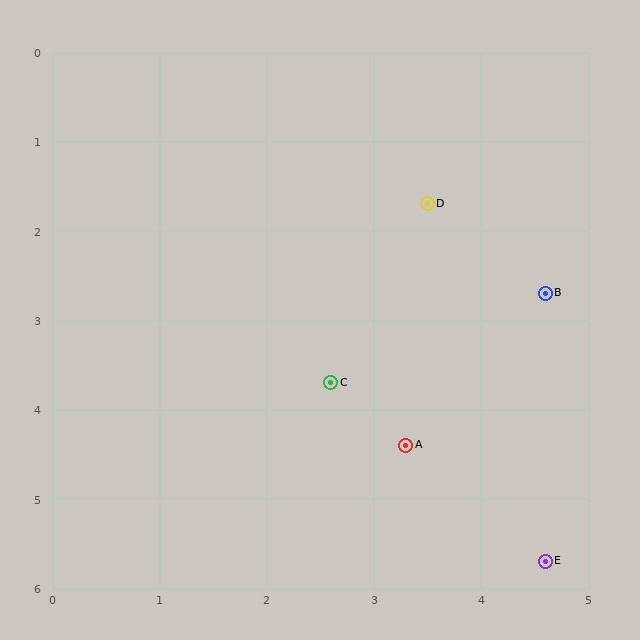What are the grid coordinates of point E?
Point E is at approximately (4.6, 5.7).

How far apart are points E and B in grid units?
Points E and B are about 3.0 grid units apart.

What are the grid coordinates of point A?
Point A is at approximately (3.3, 4.4).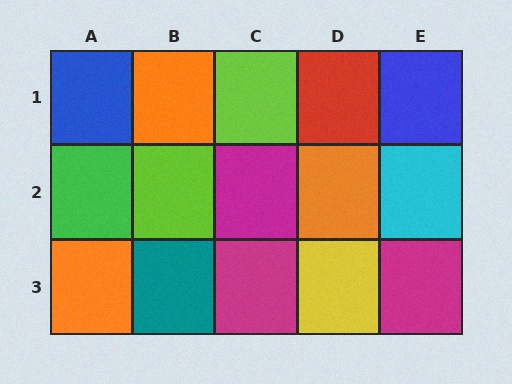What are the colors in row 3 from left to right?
Orange, teal, magenta, yellow, magenta.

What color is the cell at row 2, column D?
Orange.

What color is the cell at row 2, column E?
Cyan.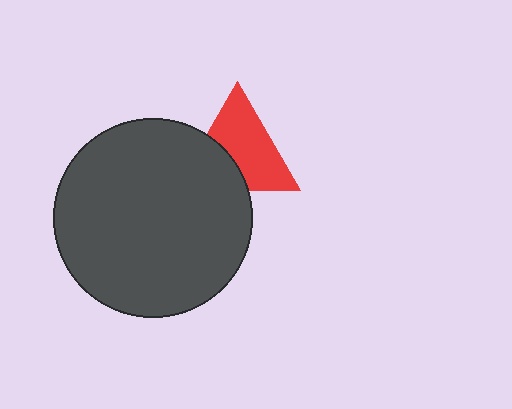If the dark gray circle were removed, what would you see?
You would see the complete red triangle.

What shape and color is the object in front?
The object in front is a dark gray circle.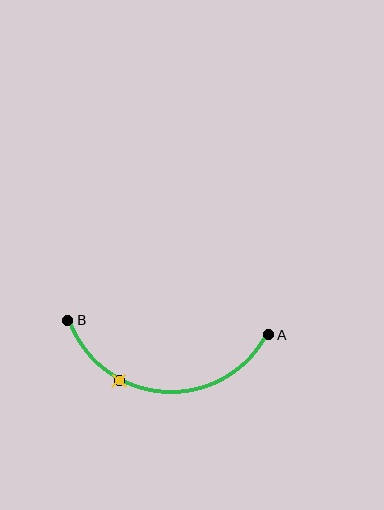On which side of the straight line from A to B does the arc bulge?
The arc bulges below the straight line connecting A and B.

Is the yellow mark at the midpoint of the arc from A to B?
No. The yellow mark lies on the arc but is closer to endpoint B. The arc midpoint would be at the point on the curve equidistant along the arc from both A and B.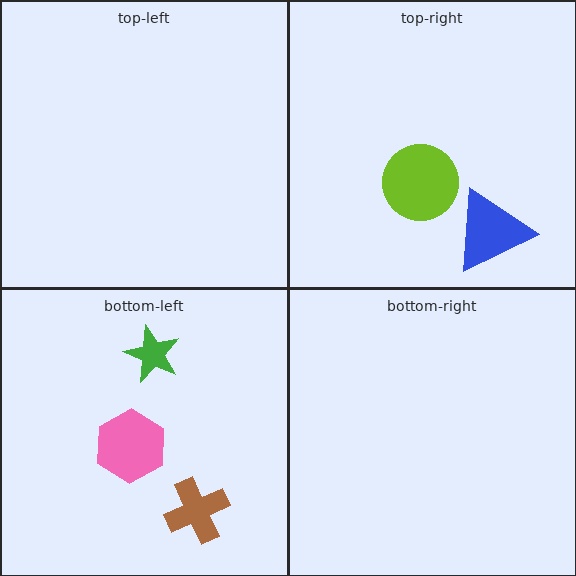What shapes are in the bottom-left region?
The green star, the pink hexagon, the brown cross.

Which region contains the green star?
The bottom-left region.